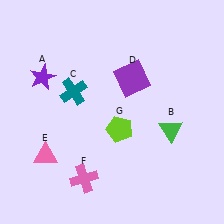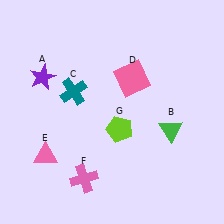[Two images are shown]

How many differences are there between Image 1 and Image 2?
There is 1 difference between the two images.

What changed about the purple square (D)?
In Image 1, D is purple. In Image 2, it changed to pink.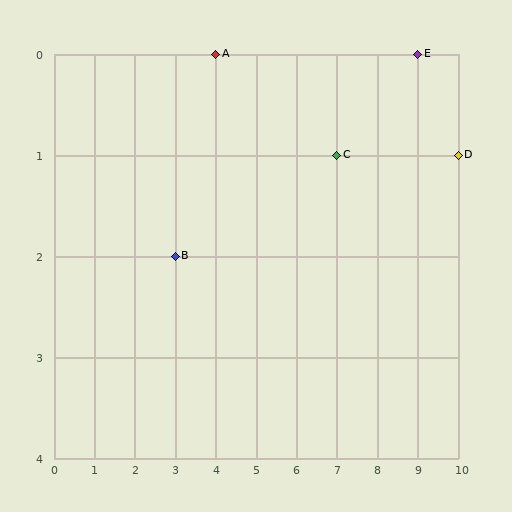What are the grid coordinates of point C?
Point C is at grid coordinates (7, 1).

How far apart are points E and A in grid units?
Points E and A are 5 columns apart.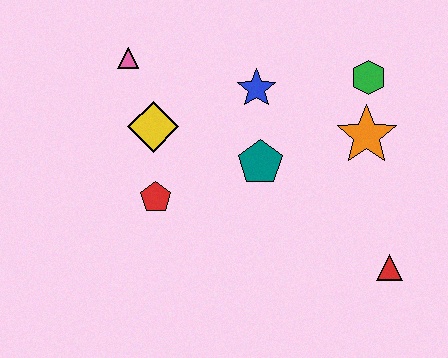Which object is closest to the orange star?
The green hexagon is closest to the orange star.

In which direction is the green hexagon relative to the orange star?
The green hexagon is above the orange star.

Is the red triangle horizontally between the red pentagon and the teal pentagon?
No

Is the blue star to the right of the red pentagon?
Yes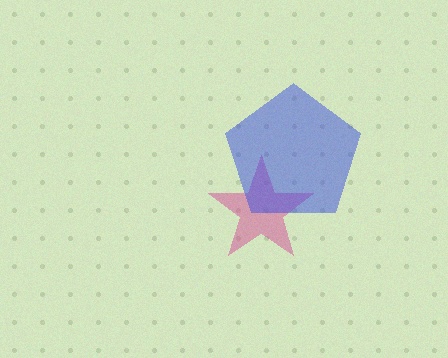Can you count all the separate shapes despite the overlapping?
Yes, there are 2 separate shapes.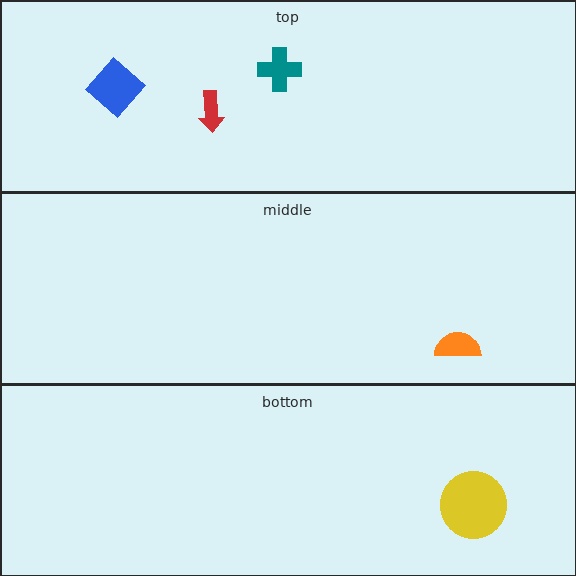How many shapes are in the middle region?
1.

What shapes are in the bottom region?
The yellow circle.